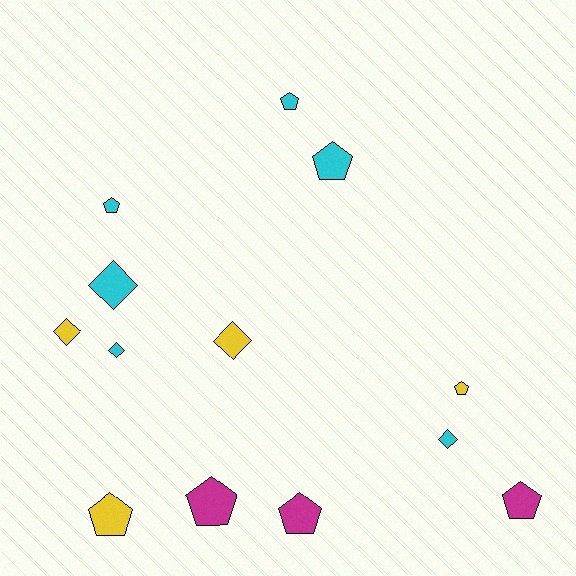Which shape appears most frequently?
Pentagon, with 8 objects.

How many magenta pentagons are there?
There are 3 magenta pentagons.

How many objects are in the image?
There are 13 objects.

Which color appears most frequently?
Cyan, with 6 objects.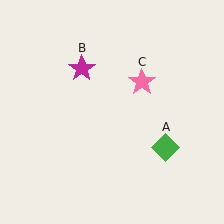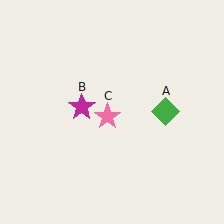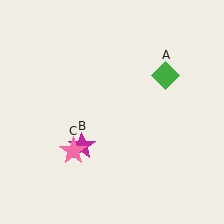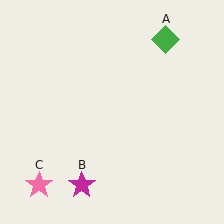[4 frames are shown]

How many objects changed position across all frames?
3 objects changed position: green diamond (object A), magenta star (object B), pink star (object C).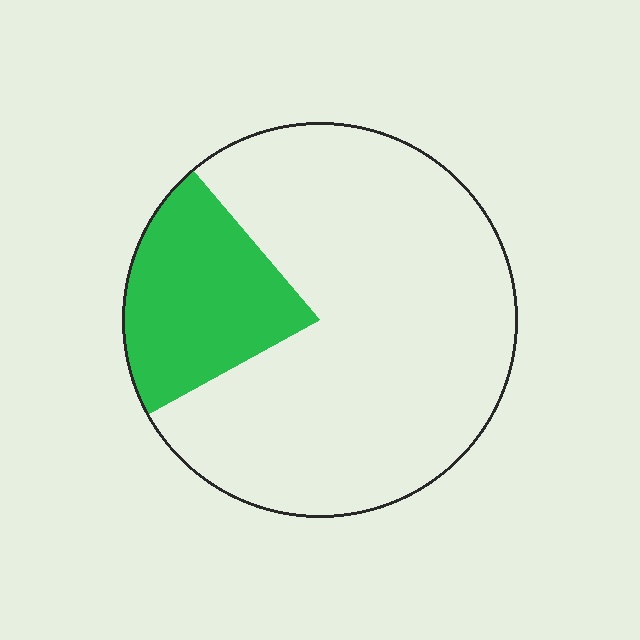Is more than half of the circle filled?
No.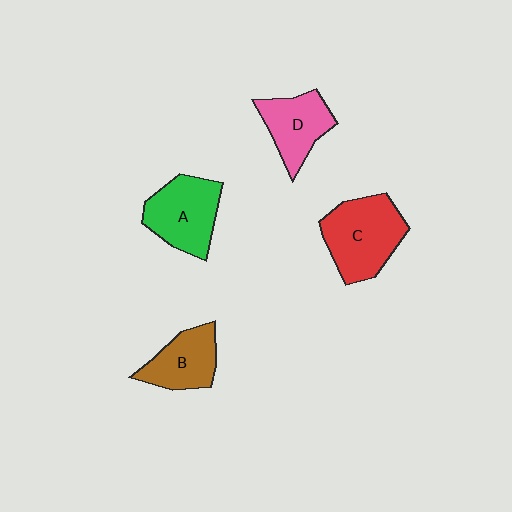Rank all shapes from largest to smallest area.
From largest to smallest: C (red), A (green), D (pink), B (brown).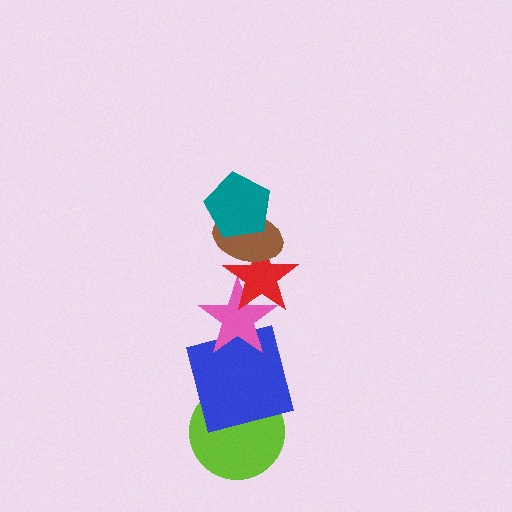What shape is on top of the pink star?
The red star is on top of the pink star.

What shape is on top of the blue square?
The pink star is on top of the blue square.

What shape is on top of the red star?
The brown ellipse is on top of the red star.